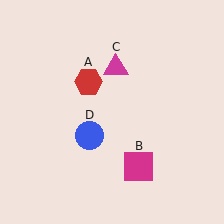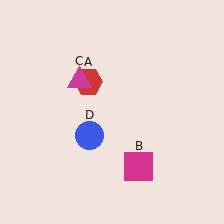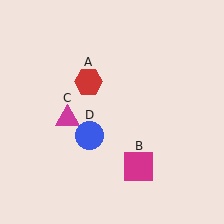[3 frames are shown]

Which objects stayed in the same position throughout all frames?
Red hexagon (object A) and magenta square (object B) and blue circle (object D) remained stationary.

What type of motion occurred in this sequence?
The magenta triangle (object C) rotated counterclockwise around the center of the scene.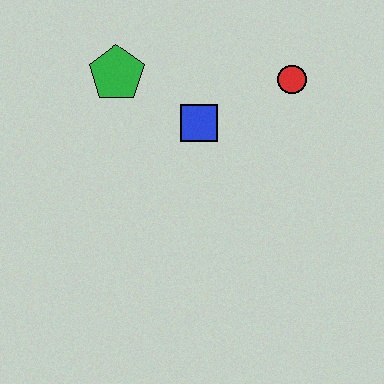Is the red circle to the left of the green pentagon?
No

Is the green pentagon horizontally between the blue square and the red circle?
No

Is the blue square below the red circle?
Yes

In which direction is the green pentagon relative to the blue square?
The green pentagon is to the left of the blue square.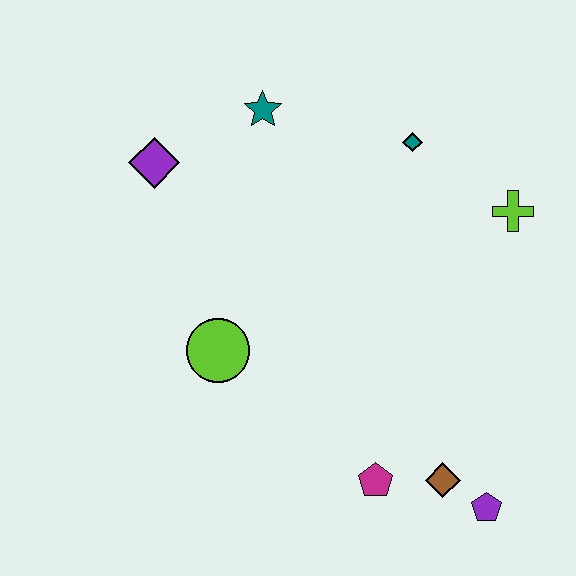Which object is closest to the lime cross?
The teal diamond is closest to the lime cross.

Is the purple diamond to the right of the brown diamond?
No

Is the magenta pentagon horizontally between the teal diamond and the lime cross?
No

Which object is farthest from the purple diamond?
The purple pentagon is farthest from the purple diamond.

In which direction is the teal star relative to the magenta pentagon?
The teal star is above the magenta pentagon.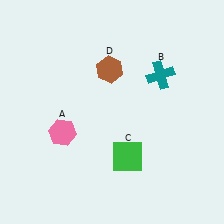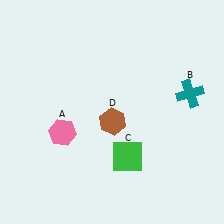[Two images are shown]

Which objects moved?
The objects that moved are: the teal cross (B), the brown hexagon (D).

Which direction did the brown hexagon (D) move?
The brown hexagon (D) moved down.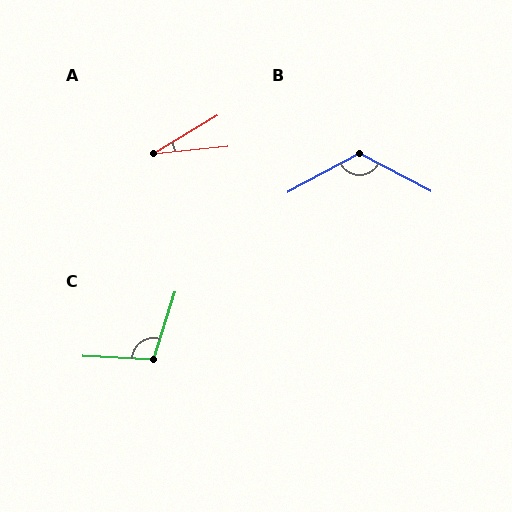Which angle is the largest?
B, at approximately 124 degrees.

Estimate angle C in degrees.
Approximately 105 degrees.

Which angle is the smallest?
A, at approximately 25 degrees.